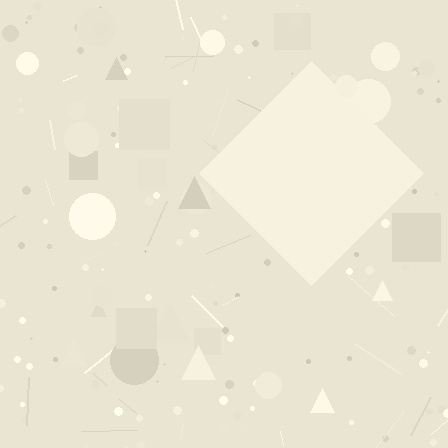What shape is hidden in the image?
A diamond is hidden in the image.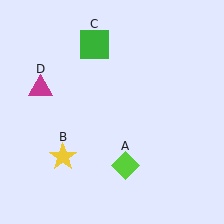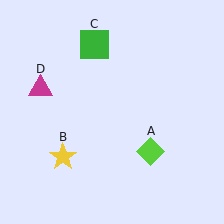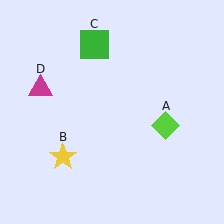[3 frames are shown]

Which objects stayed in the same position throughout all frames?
Yellow star (object B) and green square (object C) and magenta triangle (object D) remained stationary.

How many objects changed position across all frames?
1 object changed position: lime diamond (object A).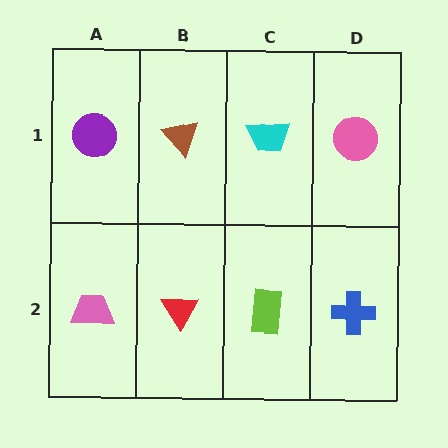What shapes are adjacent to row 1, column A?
A pink trapezoid (row 2, column A), a brown triangle (row 1, column B).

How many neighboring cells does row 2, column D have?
2.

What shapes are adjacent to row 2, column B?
A brown triangle (row 1, column B), a pink trapezoid (row 2, column A), a lime rectangle (row 2, column C).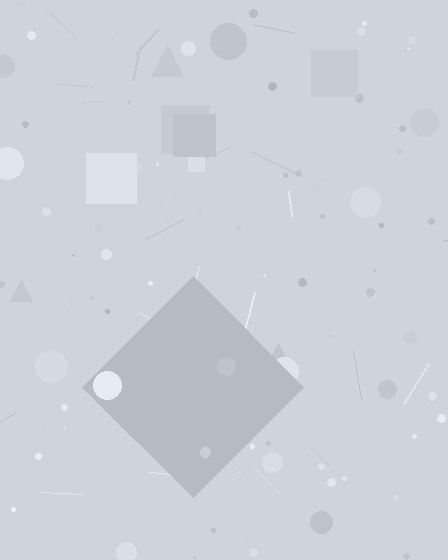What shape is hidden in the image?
A diamond is hidden in the image.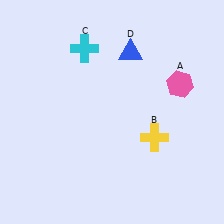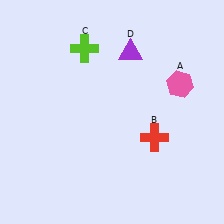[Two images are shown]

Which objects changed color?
B changed from yellow to red. C changed from cyan to lime. D changed from blue to purple.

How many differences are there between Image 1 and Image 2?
There are 3 differences between the two images.